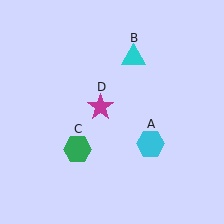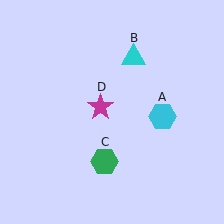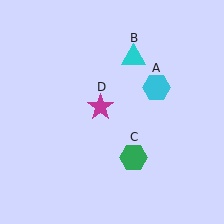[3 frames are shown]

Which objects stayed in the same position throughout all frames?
Cyan triangle (object B) and magenta star (object D) remained stationary.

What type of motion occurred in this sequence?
The cyan hexagon (object A), green hexagon (object C) rotated counterclockwise around the center of the scene.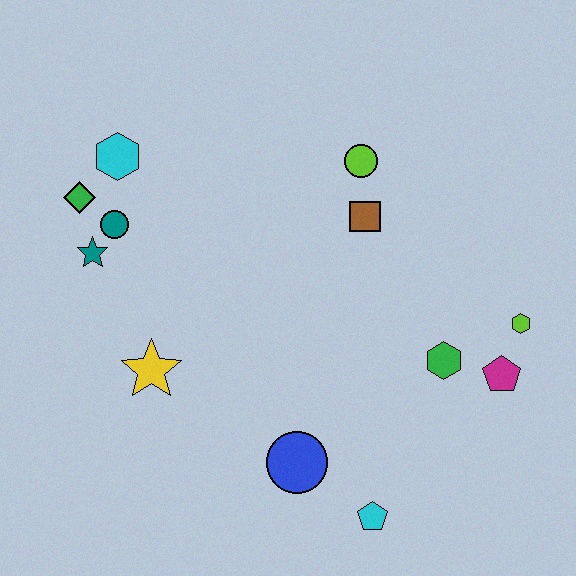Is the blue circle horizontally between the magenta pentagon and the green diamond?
Yes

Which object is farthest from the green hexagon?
The green diamond is farthest from the green hexagon.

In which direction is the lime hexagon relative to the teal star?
The lime hexagon is to the right of the teal star.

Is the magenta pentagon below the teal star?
Yes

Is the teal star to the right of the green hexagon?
No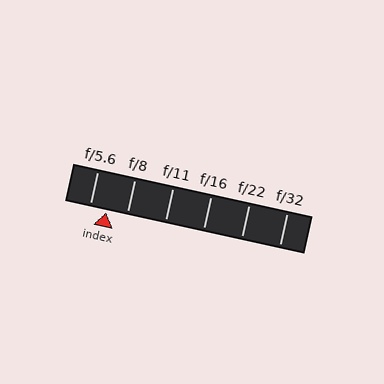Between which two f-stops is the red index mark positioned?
The index mark is between f/5.6 and f/8.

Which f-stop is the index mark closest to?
The index mark is closest to f/5.6.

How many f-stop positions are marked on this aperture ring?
There are 6 f-stop positions marked.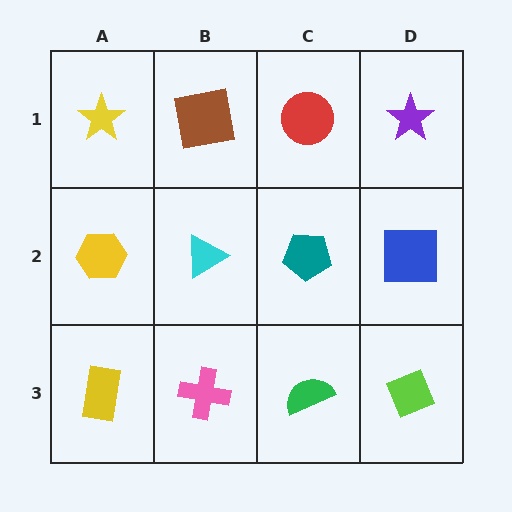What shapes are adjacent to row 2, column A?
A yellow star (row 1, column A), a yellow rectangle (row 3, column A), a cyan triangle (row 2, column B).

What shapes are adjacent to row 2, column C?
A red circle (row 1, column C), a green semicircle (row 3, column C), a cyan triangle (row 2, column B), a blue square (row 2, column D).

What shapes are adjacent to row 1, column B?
A cyan triangle (row 2, column B), a yellow star (row 1, column A), a red circle (row 1, column C).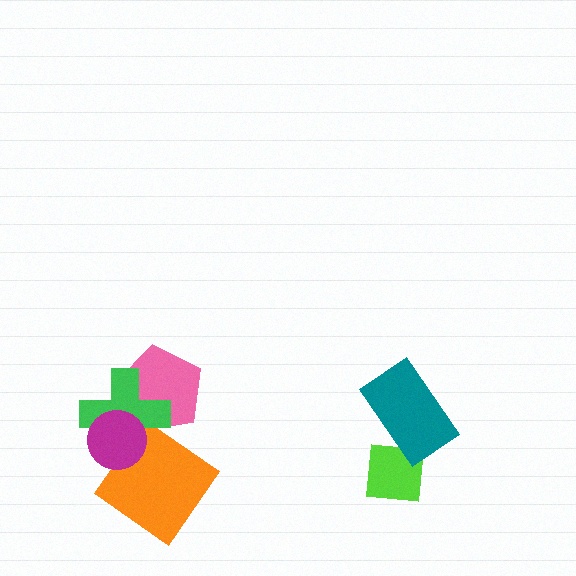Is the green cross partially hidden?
Yes, it is partially covered by another shape.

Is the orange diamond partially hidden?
Yes, it is partially covered by another shape.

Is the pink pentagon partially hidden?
Yes, it is partially covered by another shape.